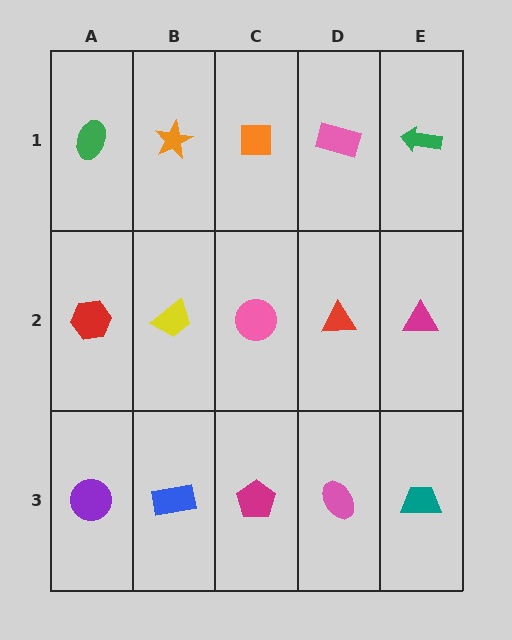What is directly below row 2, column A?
A purple circle.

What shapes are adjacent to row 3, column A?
A red hexagon (row 2, column A), a blue rectangle (row 3, column B).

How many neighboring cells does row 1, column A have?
2.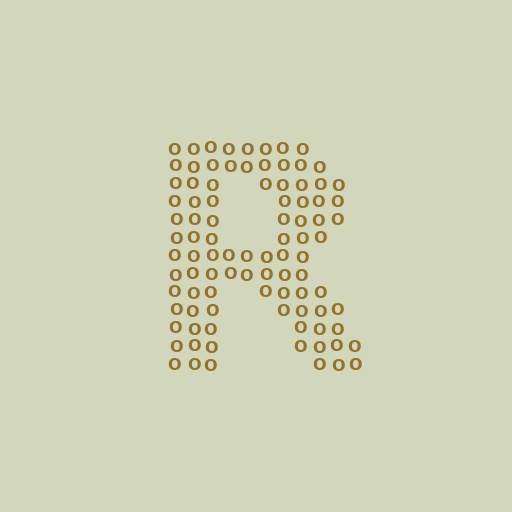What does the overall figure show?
The overall figure shows the letter R.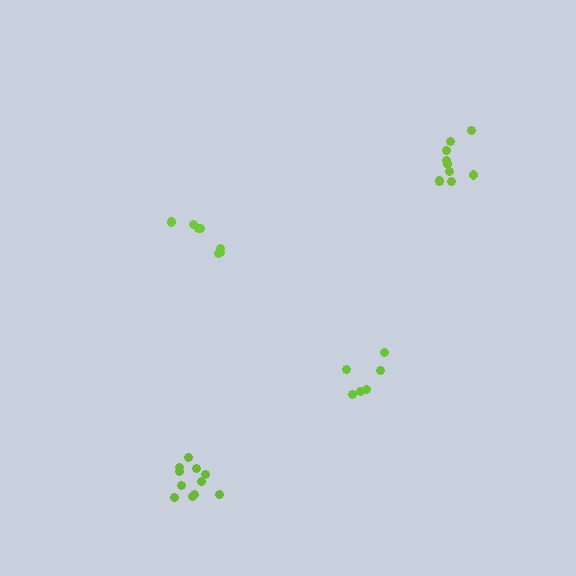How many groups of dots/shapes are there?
There are 4 groups.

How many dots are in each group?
Group 1: 6 dots, Group 2: 8 dots, Group 3: 10 dots, Group 4: 11 dots (35 total).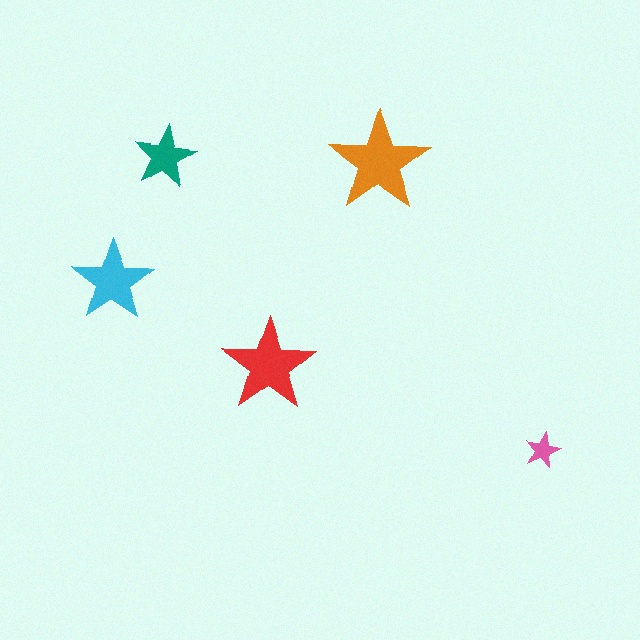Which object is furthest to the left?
The cyan star is leftmost.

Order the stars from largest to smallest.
the orange one, the red one, the cyan one, the teal one, the pink one.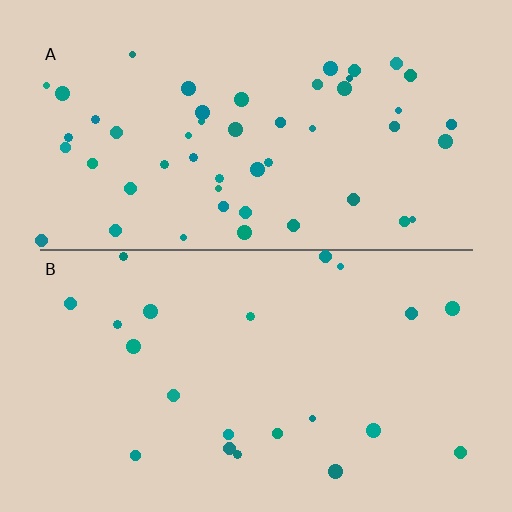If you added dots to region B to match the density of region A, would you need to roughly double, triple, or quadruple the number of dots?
Approximately double.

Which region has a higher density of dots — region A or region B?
A (the top).